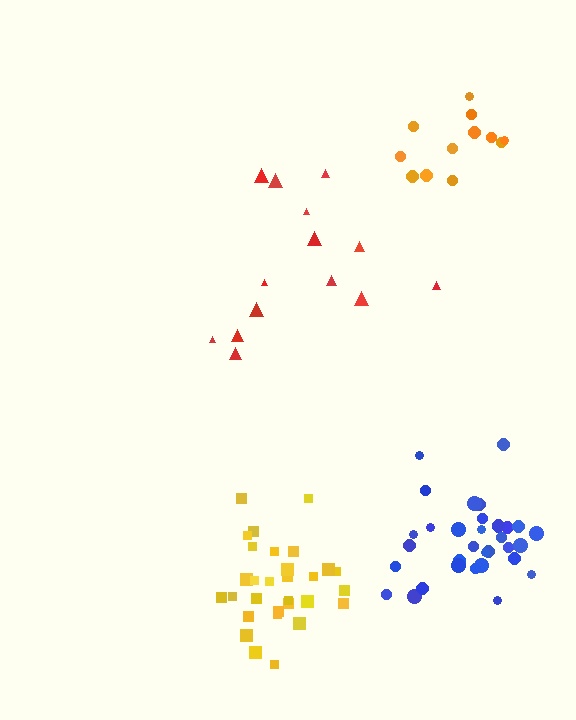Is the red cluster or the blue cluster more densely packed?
Blue.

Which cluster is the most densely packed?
Blue.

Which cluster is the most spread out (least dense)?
Red.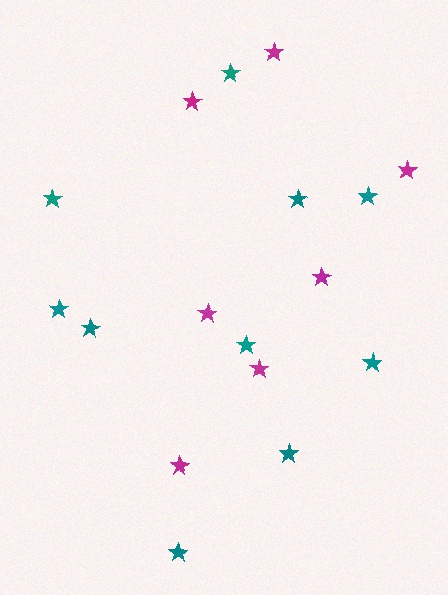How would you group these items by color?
There are 2 groups: one group of teal stars (10) and one group of magenta stars (7).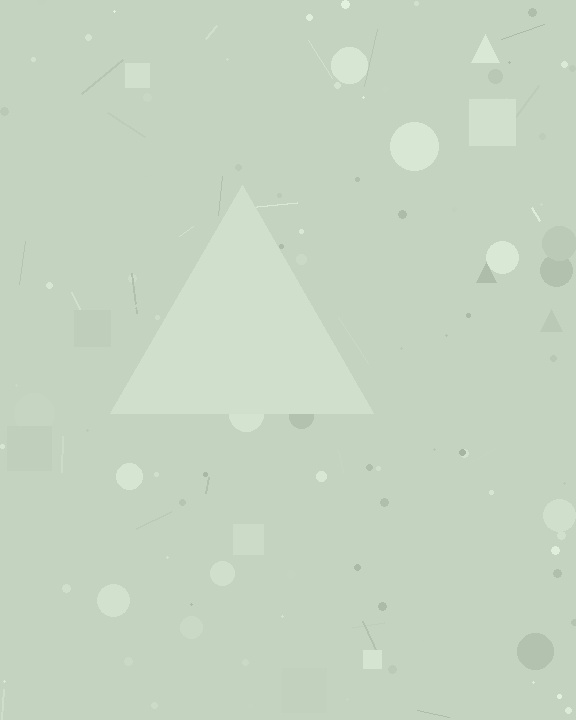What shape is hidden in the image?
A triangle is hidden in the image.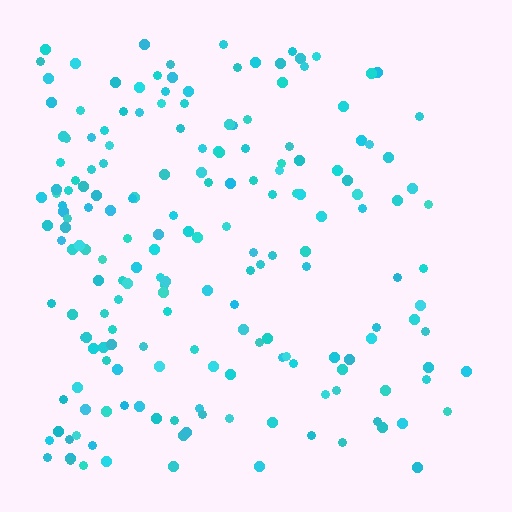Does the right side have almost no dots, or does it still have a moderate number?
Still a moderate number, just noticeably fewer than the left.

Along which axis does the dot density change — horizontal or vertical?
Horizontal.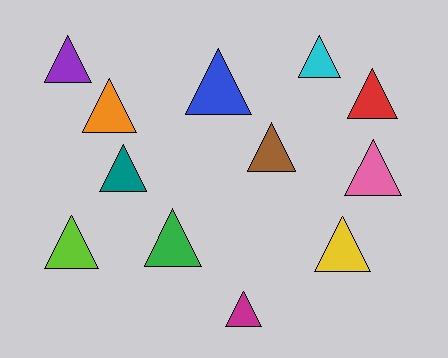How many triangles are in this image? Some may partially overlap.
There are 12 triangles.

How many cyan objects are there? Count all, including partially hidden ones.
There is 1 cyan object.